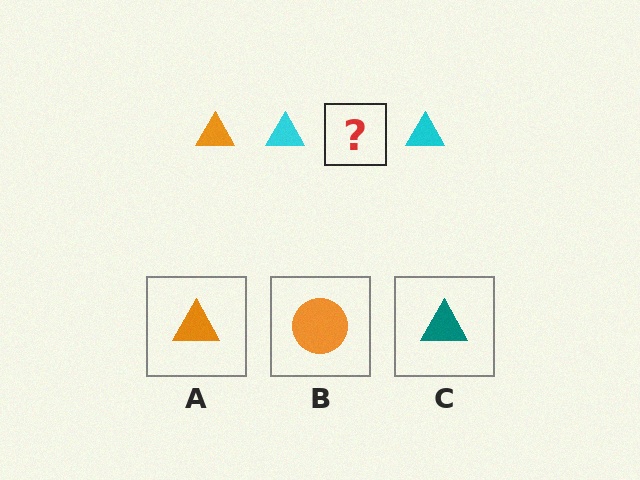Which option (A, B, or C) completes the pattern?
A.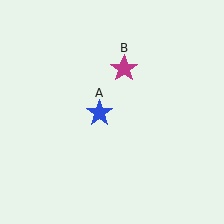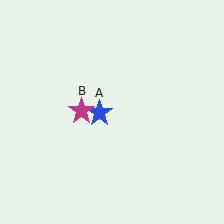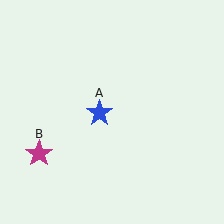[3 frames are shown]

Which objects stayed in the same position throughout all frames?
Blue star (object A) remained stationary.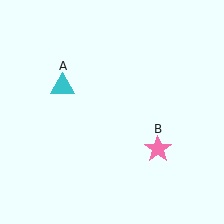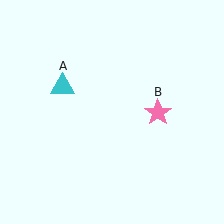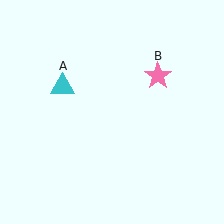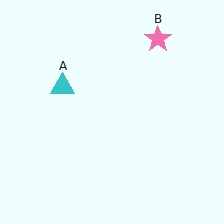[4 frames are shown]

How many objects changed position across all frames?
1 object changed position: pink star (object B).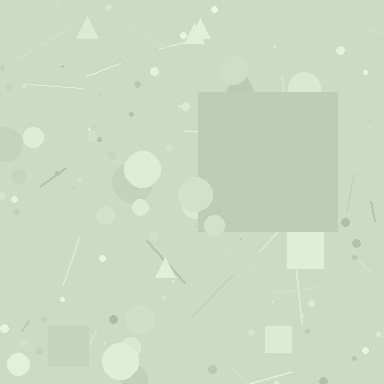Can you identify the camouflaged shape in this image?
The camouflaged shape is a square.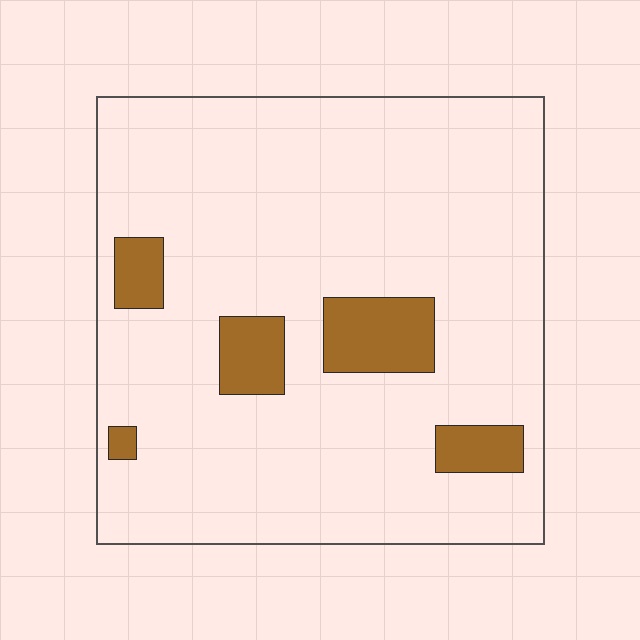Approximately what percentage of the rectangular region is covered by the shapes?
Approximately 10%.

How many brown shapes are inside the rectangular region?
5.